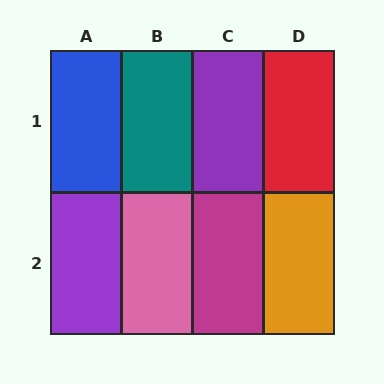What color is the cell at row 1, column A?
Blue.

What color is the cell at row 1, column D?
Red.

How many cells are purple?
2 cells are purple.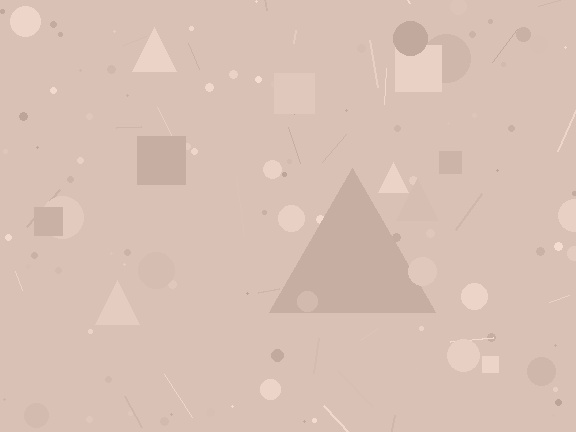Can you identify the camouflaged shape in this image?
The camouflaged shape is a triangle.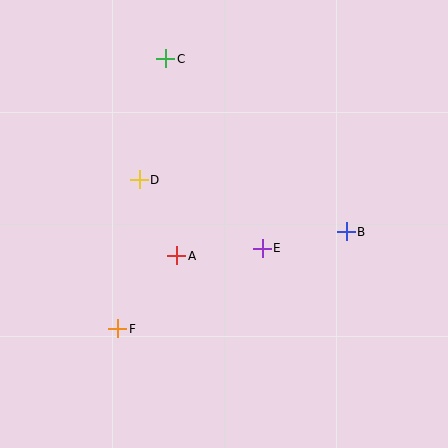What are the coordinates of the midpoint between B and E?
The midpoint between B and E is at (304, 240).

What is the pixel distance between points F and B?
The distance between F and B is 248 pixels.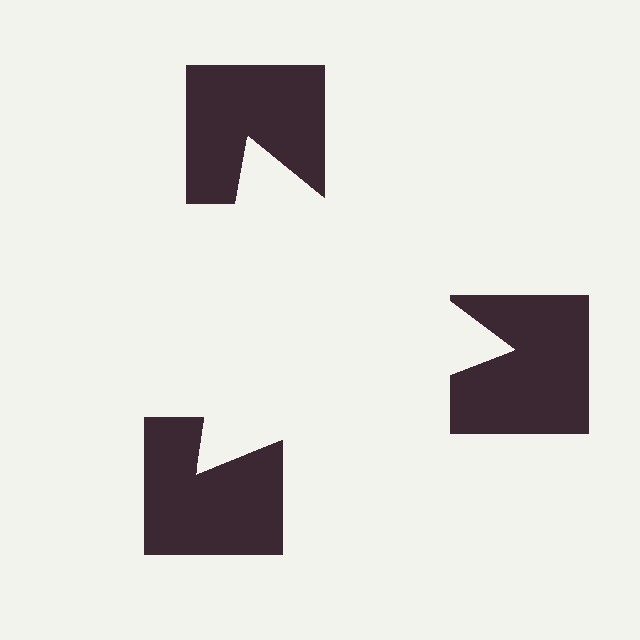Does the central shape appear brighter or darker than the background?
It typically appears slightly brighter than the background, even though no actual brightness change is drawn.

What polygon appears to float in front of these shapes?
An illusory triangle — its edges are inferred from the aligned wedge cuts in the notched squares, not physically drawn.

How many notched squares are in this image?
There are 3 — one at each vertex of the illusory triangle.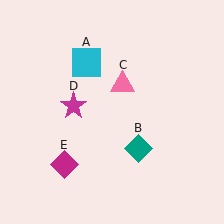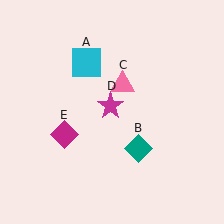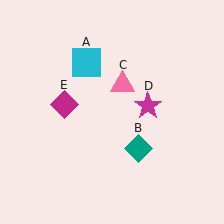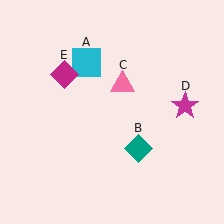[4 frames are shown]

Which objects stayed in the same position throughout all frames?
Cyan square (object A) and teal diamond (object B) and pink triangle (object C) remained stationary.